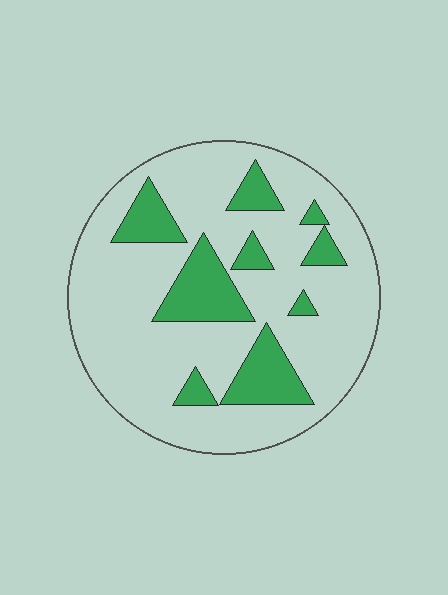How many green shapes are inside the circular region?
9.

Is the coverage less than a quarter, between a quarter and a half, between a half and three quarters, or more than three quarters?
Less than a quarter.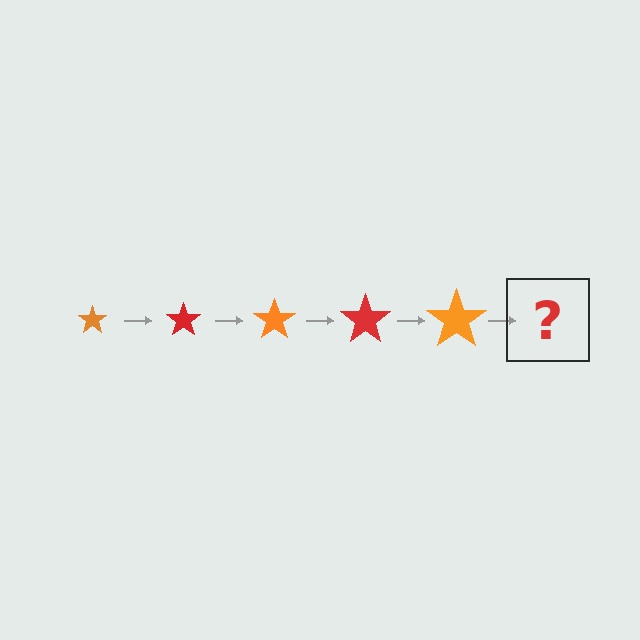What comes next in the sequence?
The next element should be a red star, larger than the previous one.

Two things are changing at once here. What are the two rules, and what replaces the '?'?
The two rules are that the star grows larger each step and the color cycles through orange and red. The '?' should be a red star, larger than the previous one.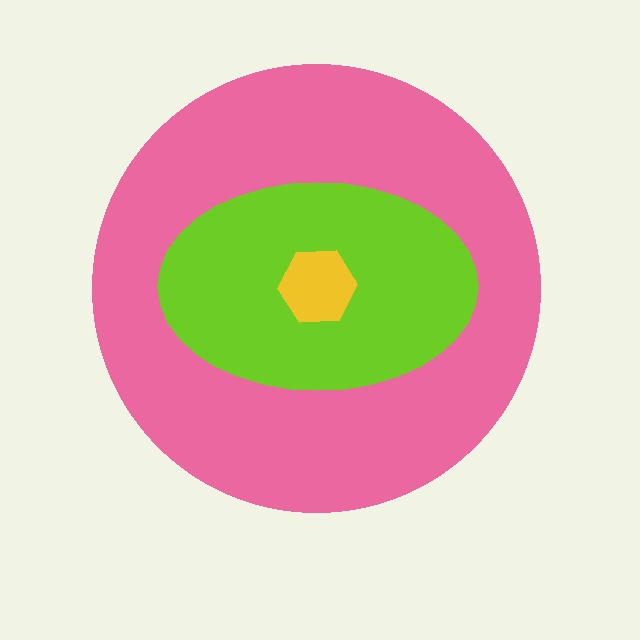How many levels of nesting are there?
3.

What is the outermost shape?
The pink circle.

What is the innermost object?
The yellow hexagon.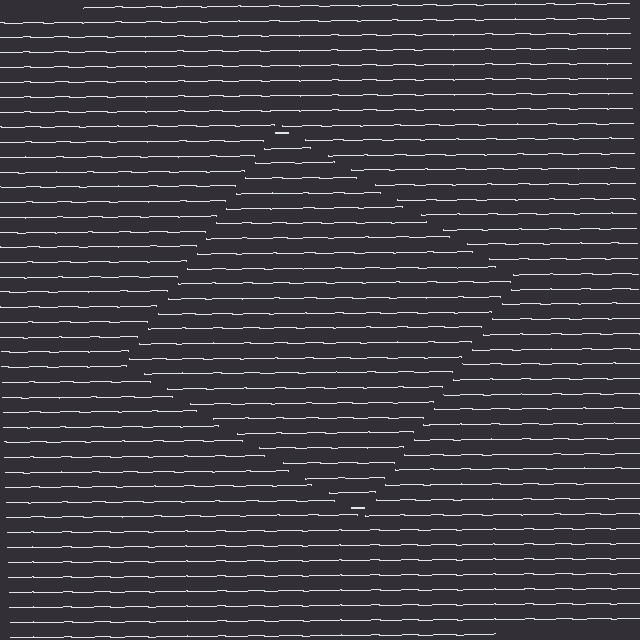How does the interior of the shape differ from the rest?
The interior of the shape contains the same grating, shifted by half a period — the contour is defined by the phase discontinuity where line-ends from the inner and outer gratings abut.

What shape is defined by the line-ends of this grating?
An illusory square. The interior of the shape contains the same grating, shifted by half a period — the contour is defined by the phase discontinuity where line-ends from the inner and outer gratings abut.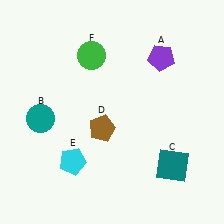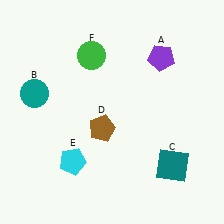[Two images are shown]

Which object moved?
The teal circle (B) moved up.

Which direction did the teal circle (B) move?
The teal circle (B) moved up.